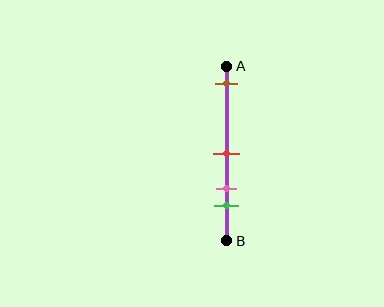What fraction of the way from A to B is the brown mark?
The brown mark is approximately 10% (0.1) of the way from A to B.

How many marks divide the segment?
There are 4 marks dividing the segment.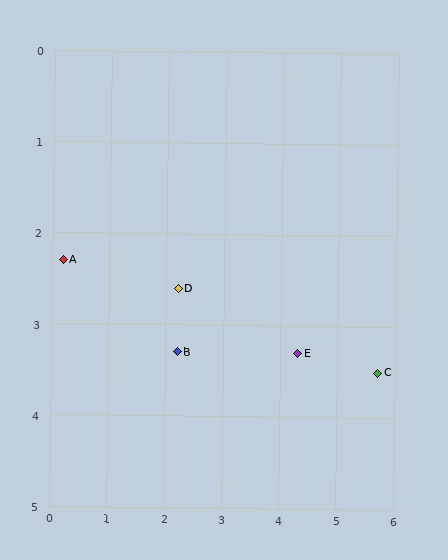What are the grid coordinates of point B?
Point B is at approximately (2.2, 3.3).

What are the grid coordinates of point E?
Point E is at approximately (4.3, 3.3).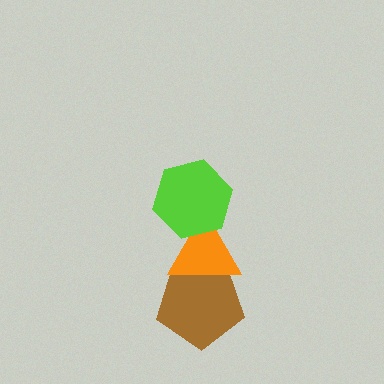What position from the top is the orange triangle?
The orange triangle is 2nd from the top.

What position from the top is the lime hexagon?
The lime hexagon is 1st from the top.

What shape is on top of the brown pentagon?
The orange triangle is on top of the brown pentagon.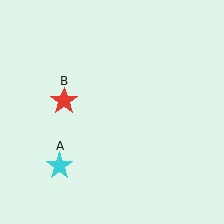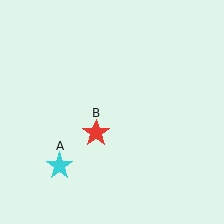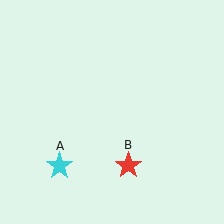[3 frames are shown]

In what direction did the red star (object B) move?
The red star (object B) moved down and to the right.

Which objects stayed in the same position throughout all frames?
Cyan star (object A) remained stationary.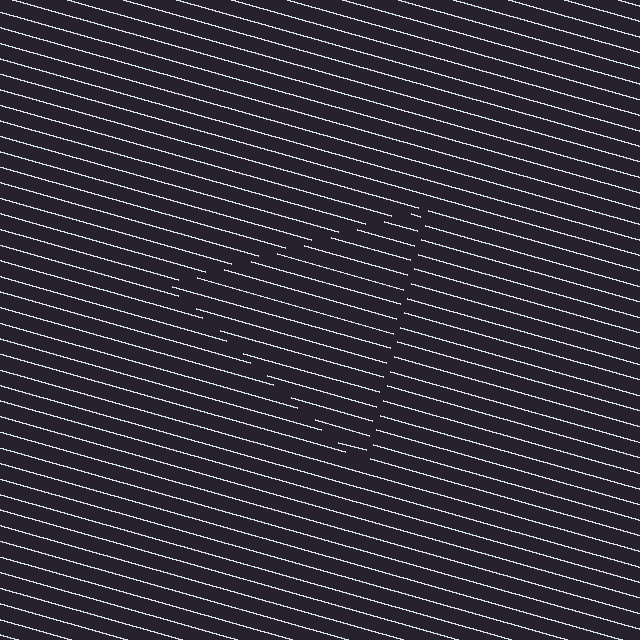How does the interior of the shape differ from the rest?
The interior of the shape contains the same grating, shifted by half a period — the contour is defined by the phase discontinuity where line-ends from the inner and outer gratings abut.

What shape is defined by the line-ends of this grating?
An illusory triangle. The interior of the shape contains the same grating, shifted by half a period — the contour is defined by the phase discontinuity where line-ends from the inner and outer gratings abut.